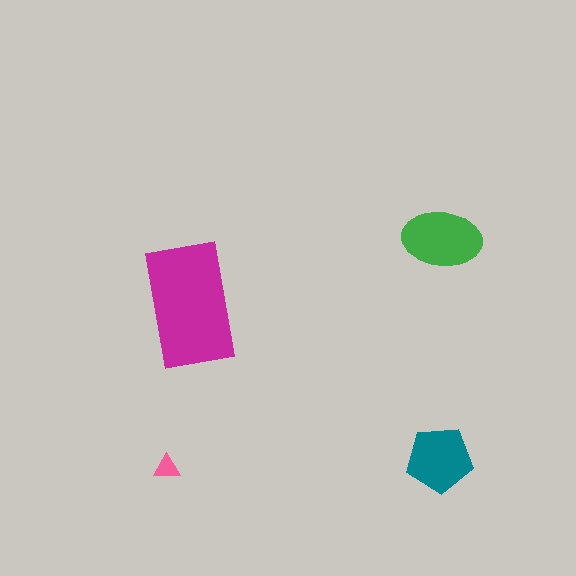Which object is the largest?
The magenta rectangle.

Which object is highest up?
The green ellipse is topmost.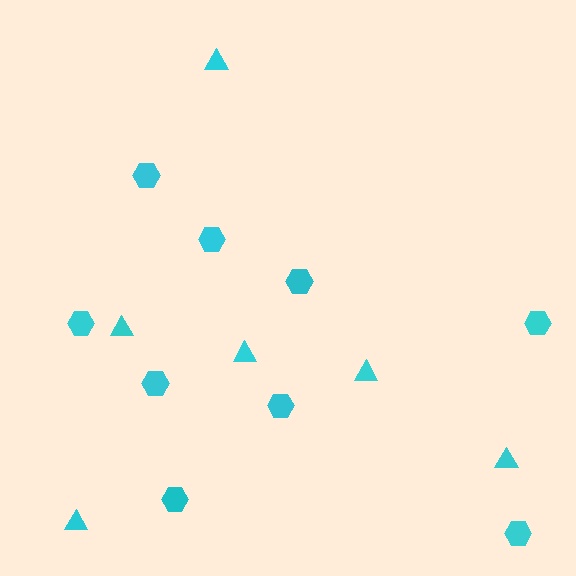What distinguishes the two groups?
There are 2 groups: one group of hexagons (9) and one group of triangles (6).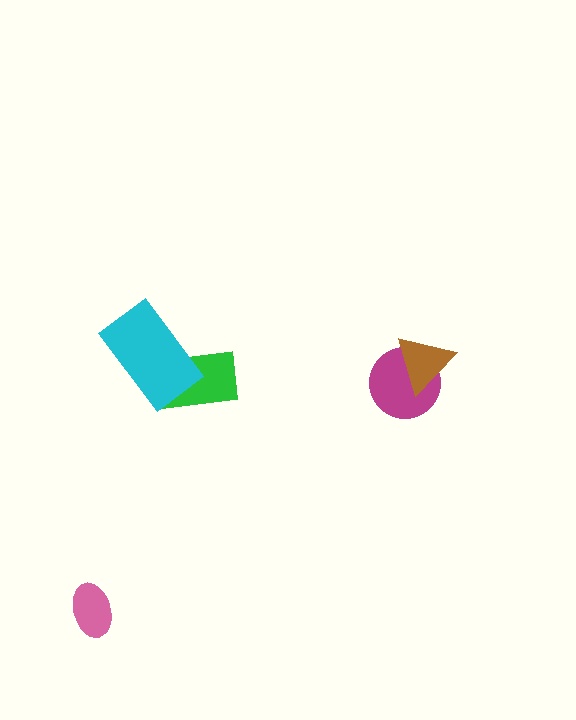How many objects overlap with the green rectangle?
1 object overlaps with the green rectangle.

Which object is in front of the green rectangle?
The cyan rectangle is in front of the green rectangle.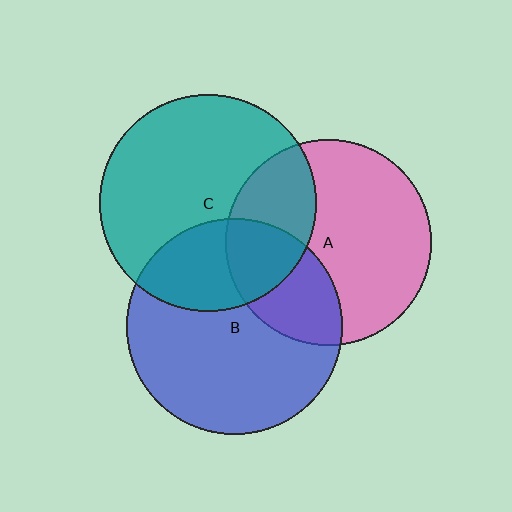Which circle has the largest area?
Circle C (teal).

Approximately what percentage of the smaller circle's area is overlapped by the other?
Approximately 30%.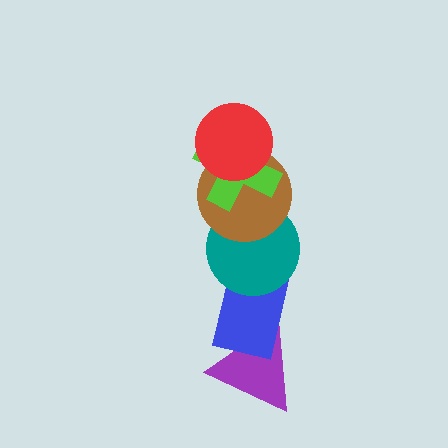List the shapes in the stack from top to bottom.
From top to bottom: the red circle, the lime cross, the brown circle, the teal circle, the blue rectangle, the purple triangle.